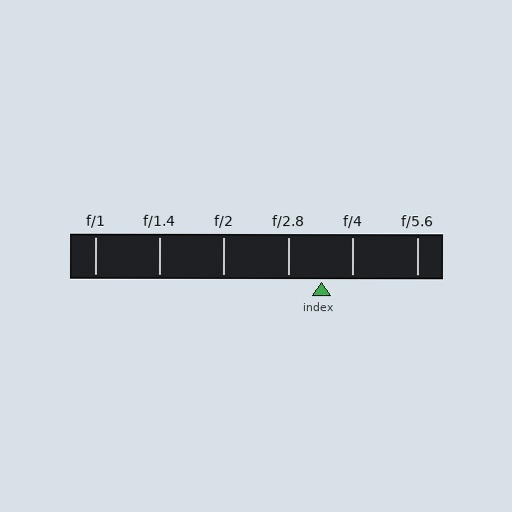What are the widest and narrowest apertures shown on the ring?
The widest aperture shown is f/1 and the narrowest is f/5.6.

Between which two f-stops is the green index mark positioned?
The index mark is between f/2.8 and f/4.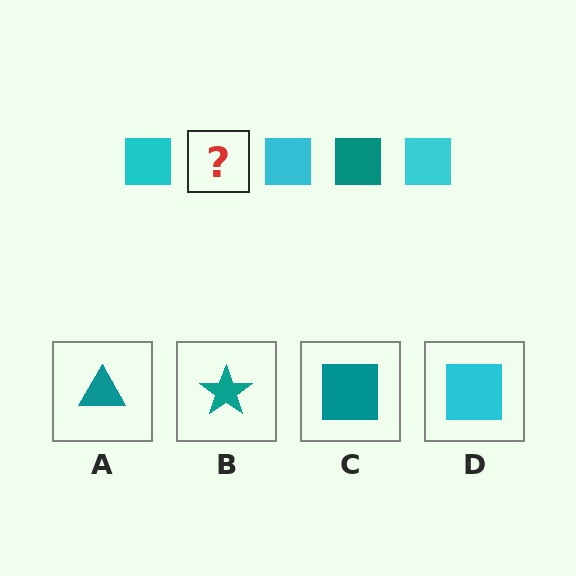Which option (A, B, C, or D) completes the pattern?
C.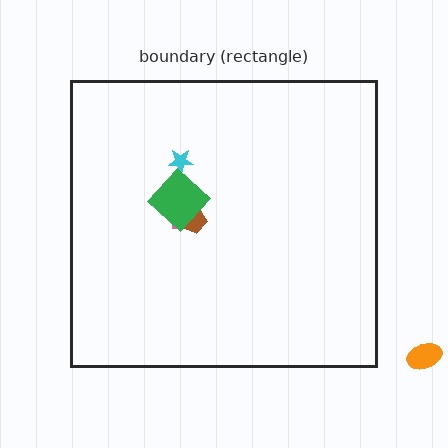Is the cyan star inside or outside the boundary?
Inside.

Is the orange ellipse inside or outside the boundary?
Outside.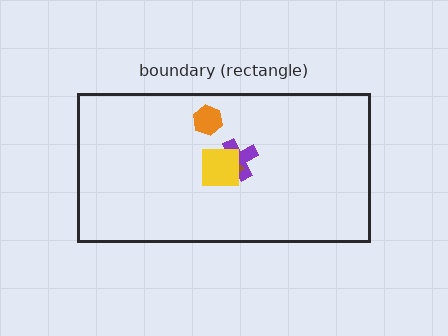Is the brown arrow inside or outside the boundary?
Inside.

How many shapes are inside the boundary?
4 inside, 0 outside.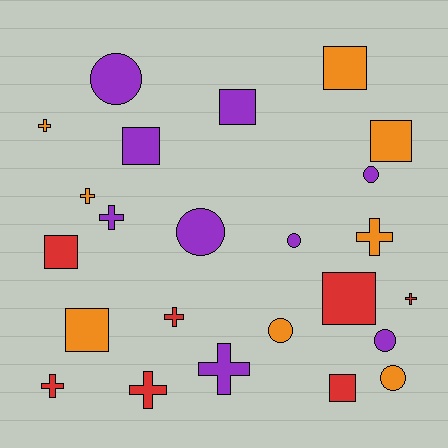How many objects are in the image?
There are 24 objects.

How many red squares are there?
There are 3 red squares.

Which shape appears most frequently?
Cross, with 9 objects.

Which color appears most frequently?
Purple, with 9 objects.